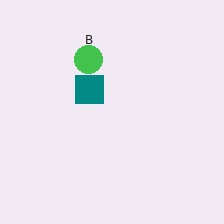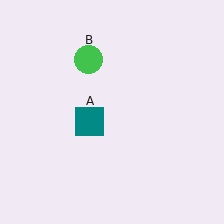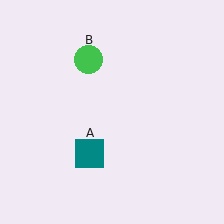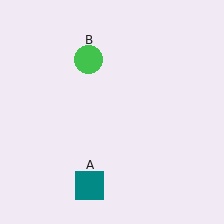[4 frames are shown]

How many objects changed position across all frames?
1 object changed position: teal square (object A).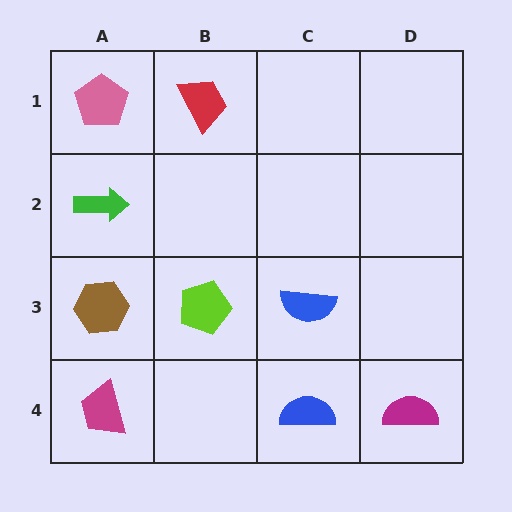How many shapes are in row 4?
3 shapes.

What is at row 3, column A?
A brown hexagon.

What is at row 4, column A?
A magenta trapezoid.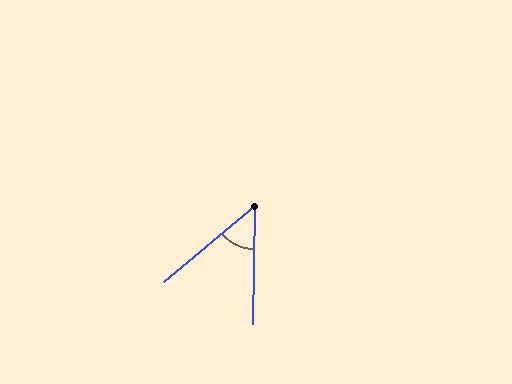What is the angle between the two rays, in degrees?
Approximately 49 degrees.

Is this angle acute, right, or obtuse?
It is acute.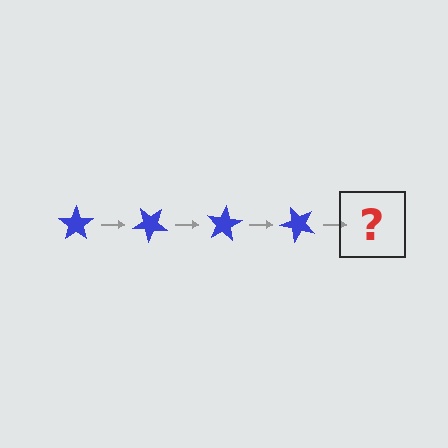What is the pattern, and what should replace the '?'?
The pattern is that the star rotates 40 degrees each step. The '?' should be a blue star rotated 160 degrees.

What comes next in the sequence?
The next element should be a blue star rotated 160 degrees.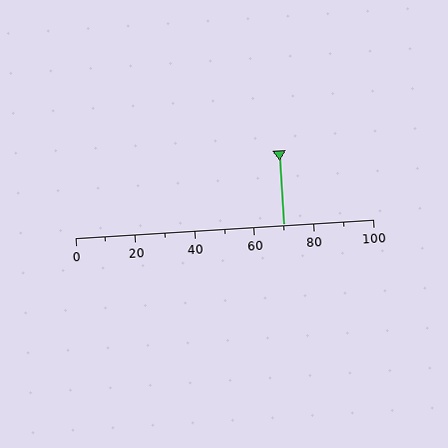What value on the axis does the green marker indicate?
The marker indicates approximately 70.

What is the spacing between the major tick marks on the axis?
The major ticks are spaced 20 apart.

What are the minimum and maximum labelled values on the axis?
The axis runs from 0 to 100.